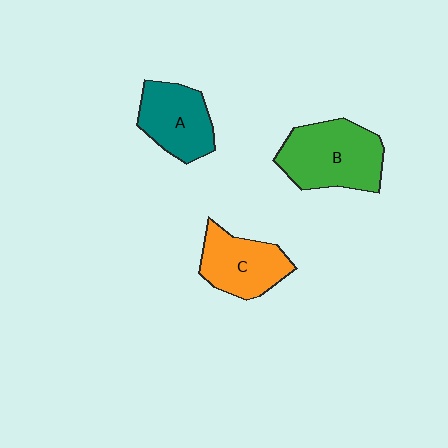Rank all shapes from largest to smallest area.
From largest to smallest: B (green), A (teal), C (orange).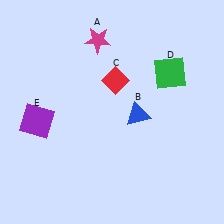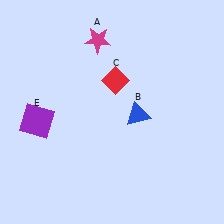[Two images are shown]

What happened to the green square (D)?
The green square (D) was removed in Image 2. It was in the top-right area of Image 1.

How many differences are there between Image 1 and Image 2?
There is 1 difference between the two images.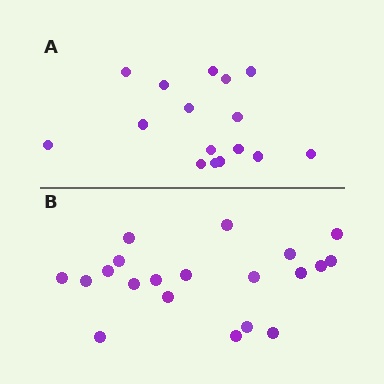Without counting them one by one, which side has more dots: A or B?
Region B (the bottom region) has more dots.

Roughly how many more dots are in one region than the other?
Region B has about 4 more dots than region A.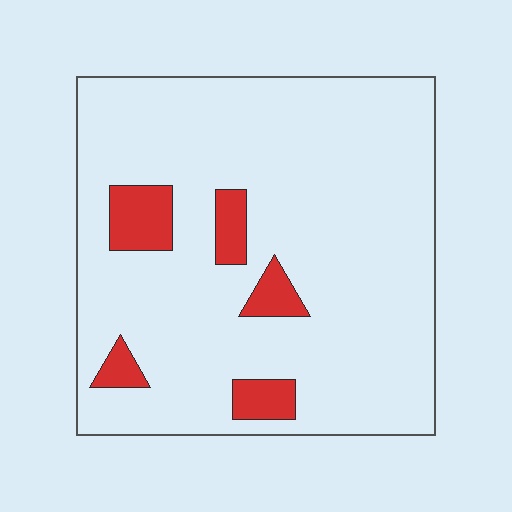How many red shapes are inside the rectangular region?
5.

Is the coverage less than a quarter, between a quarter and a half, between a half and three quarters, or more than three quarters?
Less than a quarter.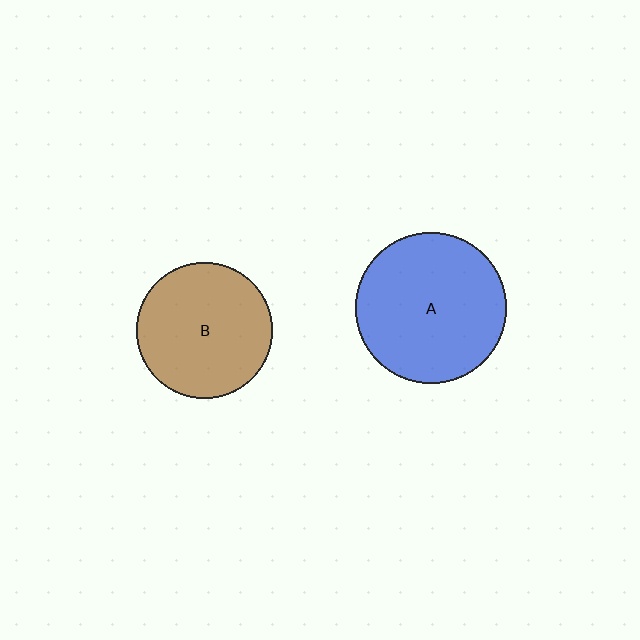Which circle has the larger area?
Circle A (blue).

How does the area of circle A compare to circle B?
Approximately 1.2 times.